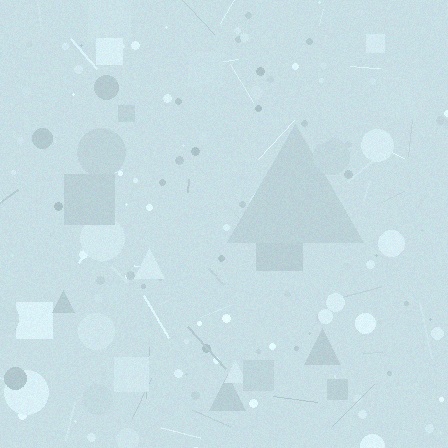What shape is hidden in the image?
A triangle is hidden in the image.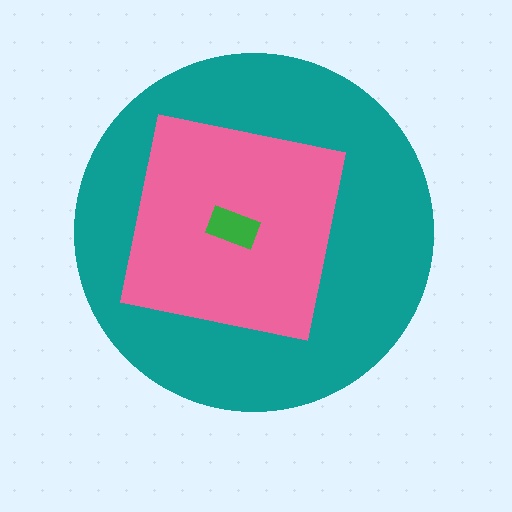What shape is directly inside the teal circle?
The pink square.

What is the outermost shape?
The teal circle.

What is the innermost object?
The green rectangle.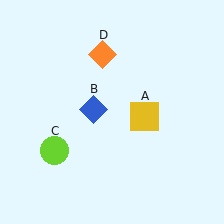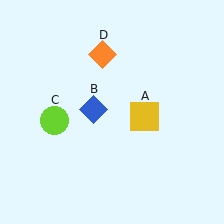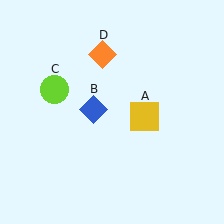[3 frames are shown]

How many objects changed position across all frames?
1 object changed position: lime circle (object C).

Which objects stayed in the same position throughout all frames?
Yellow square (object A) and blue diamond (object B) and orange diamond (object D) remained stationary.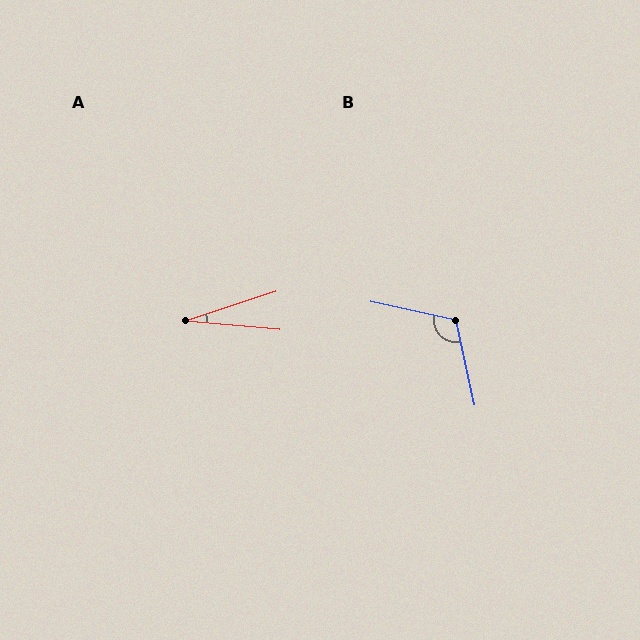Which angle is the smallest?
A, at approximately 23 degrees.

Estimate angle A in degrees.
Approximately 23 degrees.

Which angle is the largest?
B, at approximately 114 degrees.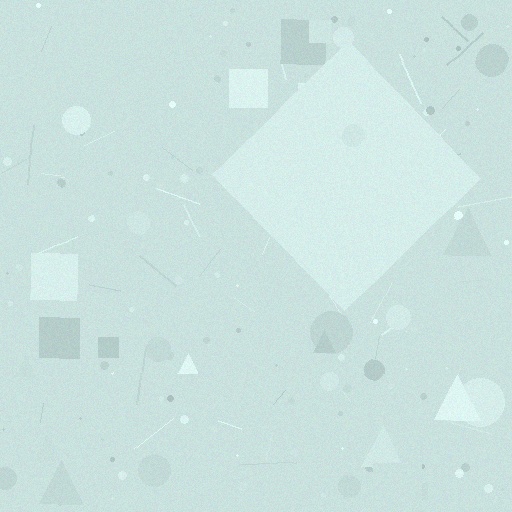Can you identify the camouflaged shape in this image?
The camouflaged shape is a diamond.